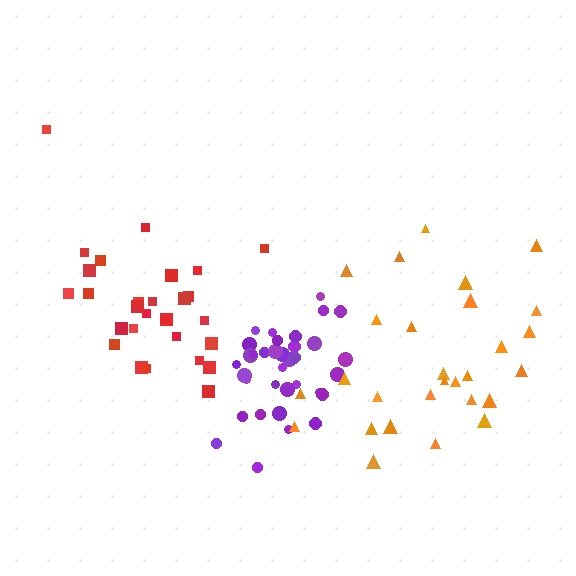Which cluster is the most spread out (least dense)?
Orange.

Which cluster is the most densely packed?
Purple.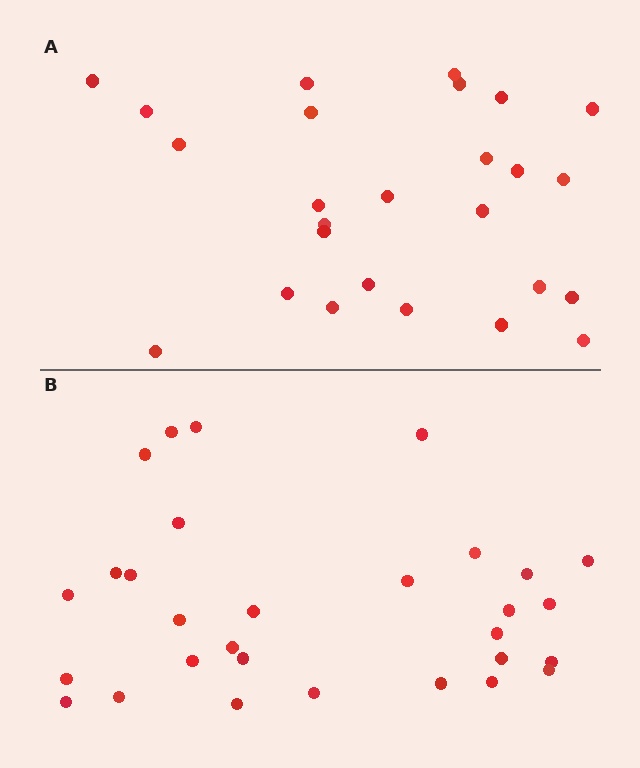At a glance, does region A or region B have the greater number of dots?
Region B (the bottom region) has more dots.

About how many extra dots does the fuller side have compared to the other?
Region B has about 4 more dots than region A.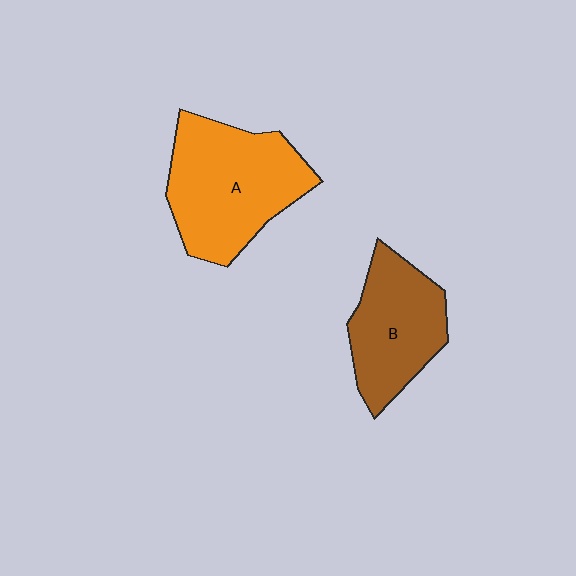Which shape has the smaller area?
Shape B (brown).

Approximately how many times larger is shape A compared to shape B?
Approximately 1.4 times.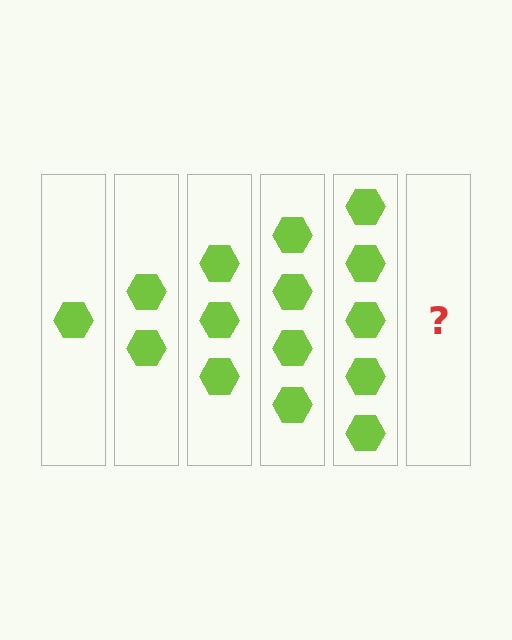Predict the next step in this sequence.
The next step is 6 hexagons.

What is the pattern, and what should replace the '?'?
The pattern is that each step adds one more hexagon. The '?' should be 6 hexagons.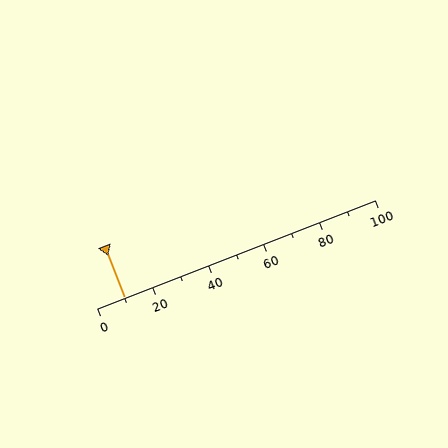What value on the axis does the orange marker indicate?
The marker indicates approximately 10.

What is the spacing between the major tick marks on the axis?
The major ticks are spaced 20 apart.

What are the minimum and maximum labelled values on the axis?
The axis runs from 0 to 100.